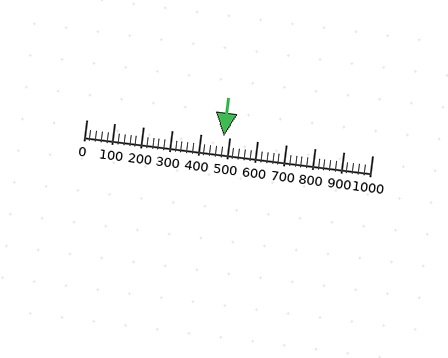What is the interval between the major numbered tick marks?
The major tick marks are spaced 100 units apart.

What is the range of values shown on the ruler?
The ruler shows values from 0 to 1000.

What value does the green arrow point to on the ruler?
The green arrow points to approximately 480.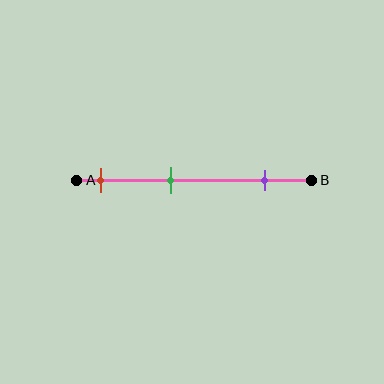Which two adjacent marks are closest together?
The red and green marks are the closest adjacent pair.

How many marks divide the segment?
There are 3 marks dividing the segment.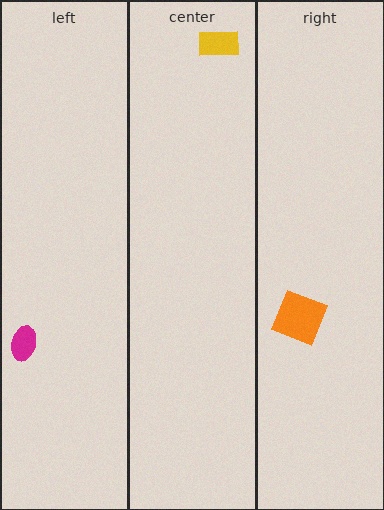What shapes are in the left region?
The magenta ellipse.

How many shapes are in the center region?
1.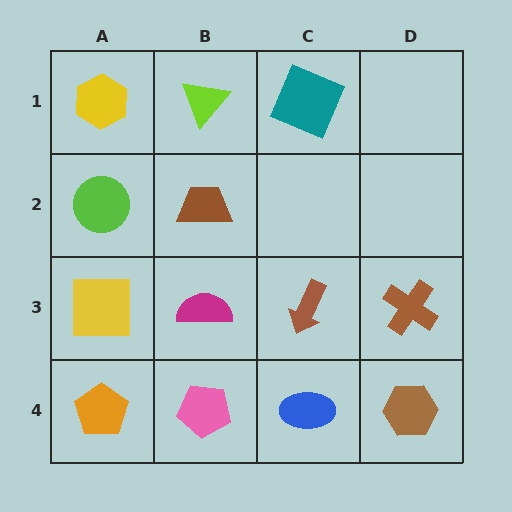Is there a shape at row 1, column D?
No, that cell is empty.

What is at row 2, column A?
A lime circle.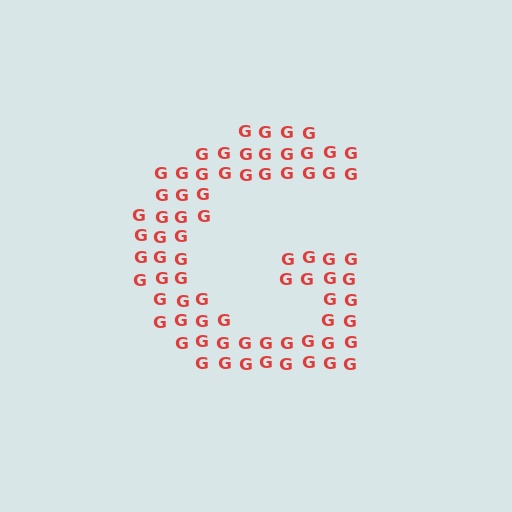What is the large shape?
The large shape is the letter G.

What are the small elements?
The small elements are letter G's.